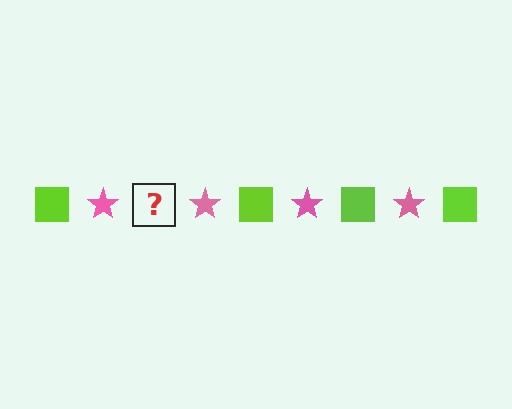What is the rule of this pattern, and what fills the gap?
The rule is that the pattern alternates between lime square and pink star. The gap should be filled with a lime square.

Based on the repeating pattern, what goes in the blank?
The blank should be a lime square.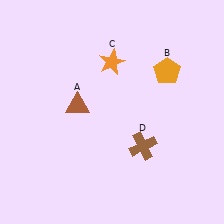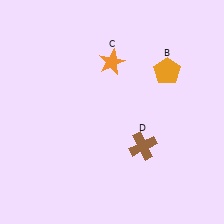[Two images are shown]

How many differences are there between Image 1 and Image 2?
There is 1 difference between the two images.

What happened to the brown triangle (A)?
The brown triangle (A) was removed in Image 2. It was in the top-left area of Image 1.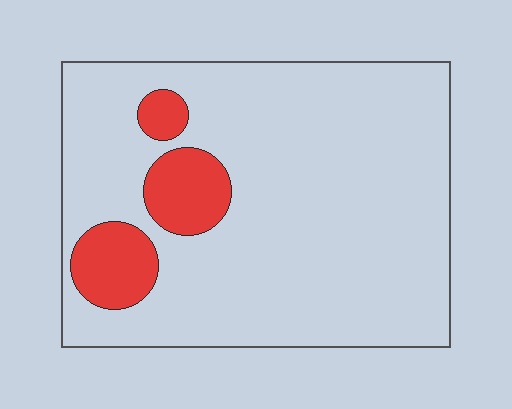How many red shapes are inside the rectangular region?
3.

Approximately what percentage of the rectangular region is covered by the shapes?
Approximately 15%.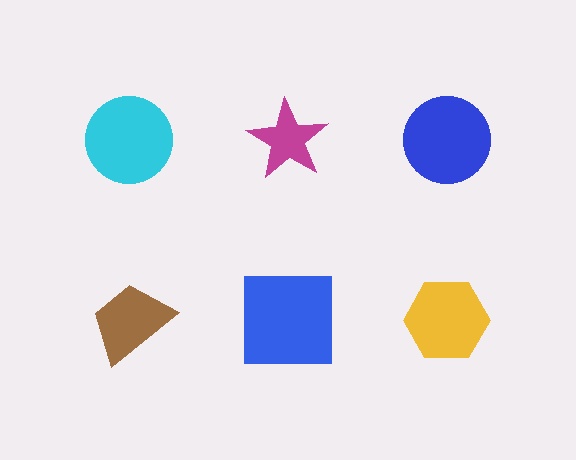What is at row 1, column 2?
A magenta star.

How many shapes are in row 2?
3 shapes.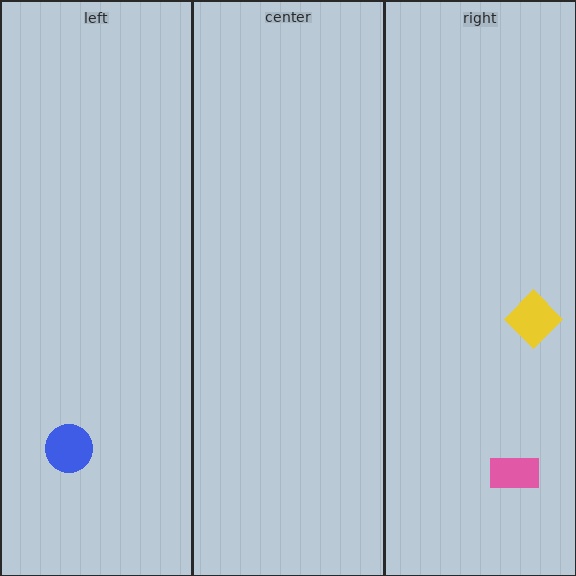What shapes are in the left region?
The blue circle.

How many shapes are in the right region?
2.